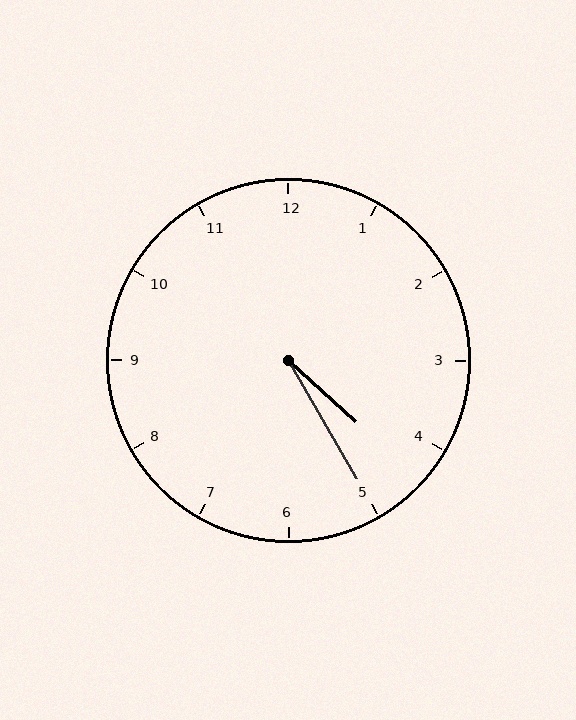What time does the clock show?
4:25.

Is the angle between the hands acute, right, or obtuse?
It is acute.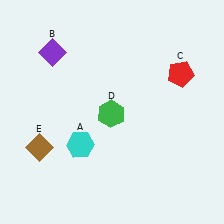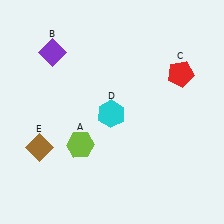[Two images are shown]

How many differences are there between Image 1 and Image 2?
There are 2 differences between the two images.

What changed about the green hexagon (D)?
In Image 1, D is green. In Image 2, it changed to cyan.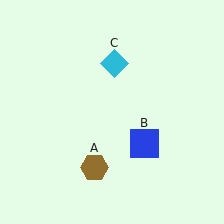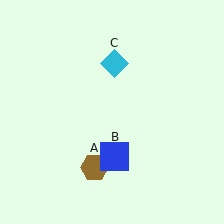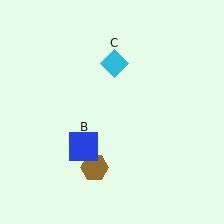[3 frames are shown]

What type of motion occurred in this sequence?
The blue square (object B) rotated clockwise around the center of the scene.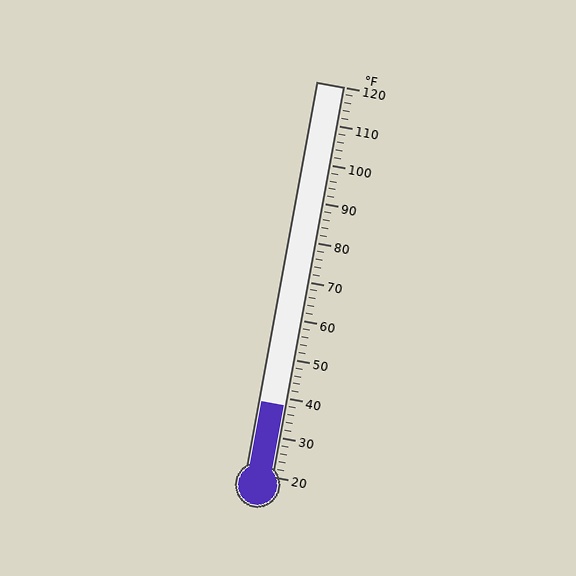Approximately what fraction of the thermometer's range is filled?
The thermometer is filled to approximately 20% of its range.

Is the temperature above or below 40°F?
The temperature is below 40°F.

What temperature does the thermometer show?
The thermometer shows approximately 38°F.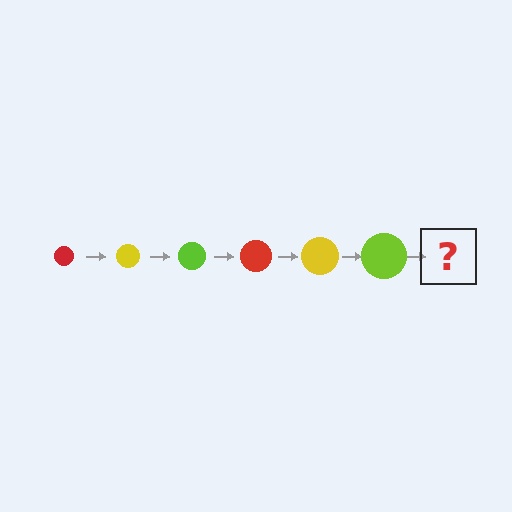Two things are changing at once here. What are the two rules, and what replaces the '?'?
The two rules are that the circle grows larger each step and the color cycles through red, yellow, and lime. The '?' should be a red circle, larger than the previous one.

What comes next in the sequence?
The next element should be a red circle, larger than the previous one.